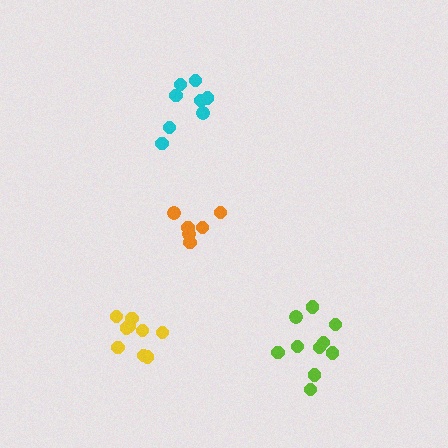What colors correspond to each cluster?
The clusters are colored: lime, yellow, orange, cyan.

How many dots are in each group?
Group 1: 10 dots, Group 2: 9 dots, Group 3: 6 dots, Group 4: 8 dots (33 total).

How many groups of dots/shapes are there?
There are 4 groups.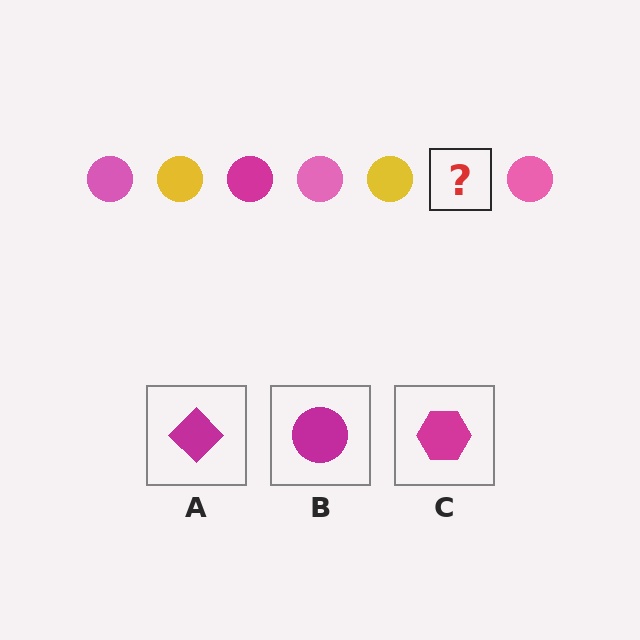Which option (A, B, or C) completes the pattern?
B.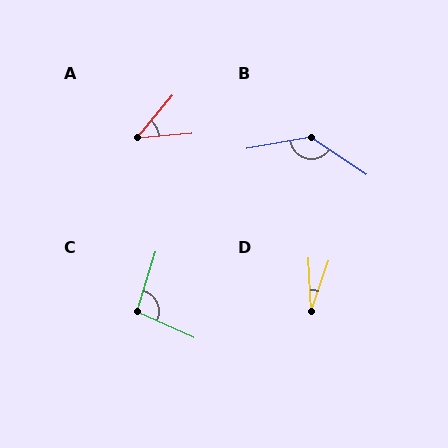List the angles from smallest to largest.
D (22°), A (46°), C (96°), B (136°).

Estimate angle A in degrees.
Approximately 46 degrees.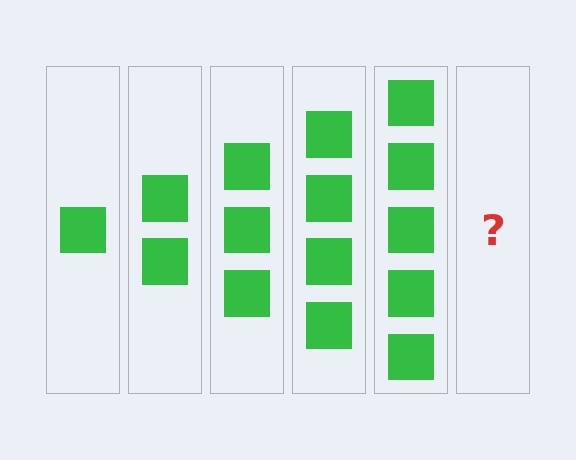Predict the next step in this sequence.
The next step is 6 squares.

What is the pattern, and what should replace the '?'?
The pattern is that each step adds one more square. The '?' should be 6 squares.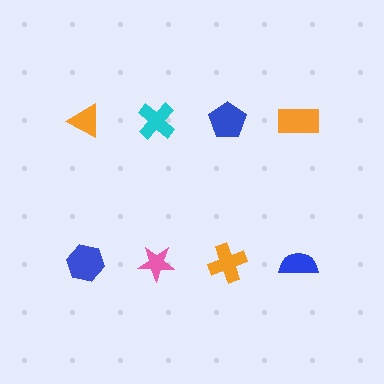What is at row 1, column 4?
An orange rectangle.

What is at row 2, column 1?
A blue hexagon.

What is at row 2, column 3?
An orange cross.